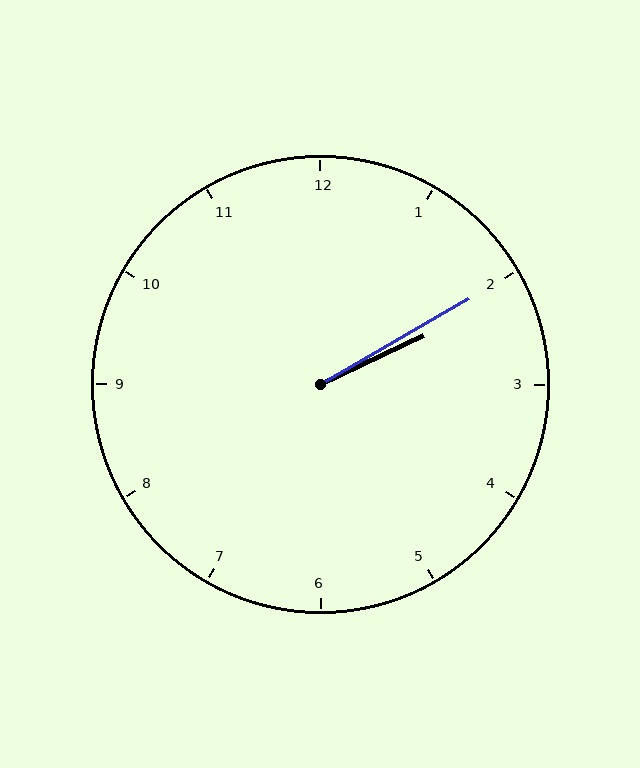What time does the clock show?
2:10.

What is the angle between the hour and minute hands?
Approximately 5 degrees.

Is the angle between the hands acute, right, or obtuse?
It is acute.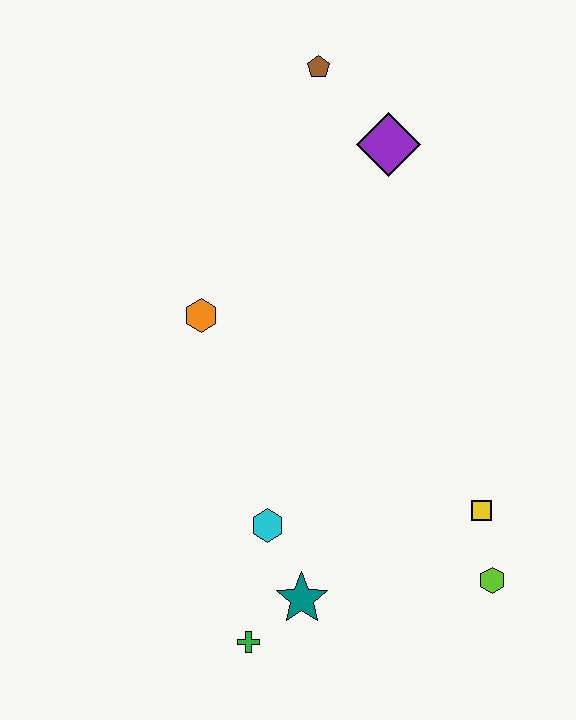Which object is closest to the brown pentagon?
The purple diamond is closest to the brown pentagon.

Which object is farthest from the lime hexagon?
The brown pentagon is farthest from the lime hexagon.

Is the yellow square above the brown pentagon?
No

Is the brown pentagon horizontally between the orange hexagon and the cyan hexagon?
No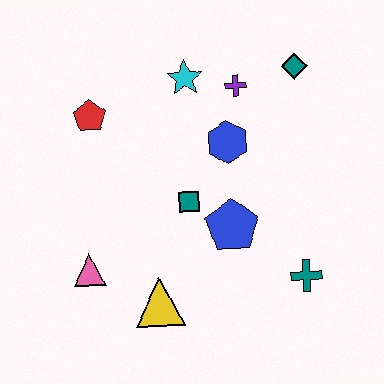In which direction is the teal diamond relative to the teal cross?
The teal diamond is above the teal cross.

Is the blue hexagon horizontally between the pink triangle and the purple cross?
Yes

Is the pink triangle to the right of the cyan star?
No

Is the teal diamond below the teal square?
No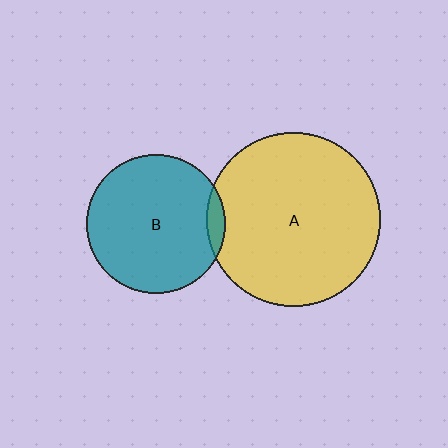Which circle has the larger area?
Circle A (yellow).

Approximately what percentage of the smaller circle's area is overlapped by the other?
Approximately 5%.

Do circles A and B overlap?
Yes.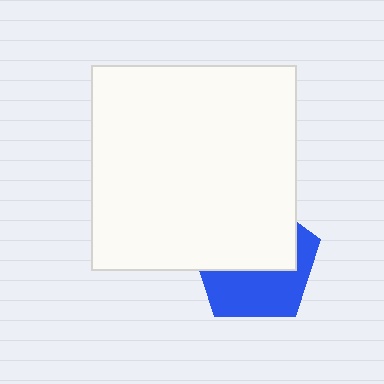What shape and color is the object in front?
The object in front is a white square.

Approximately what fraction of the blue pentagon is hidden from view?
Roughly 55% of the blue pentagon is hidden behind the white square.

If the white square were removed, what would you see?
You would see the complete blue pentagon.